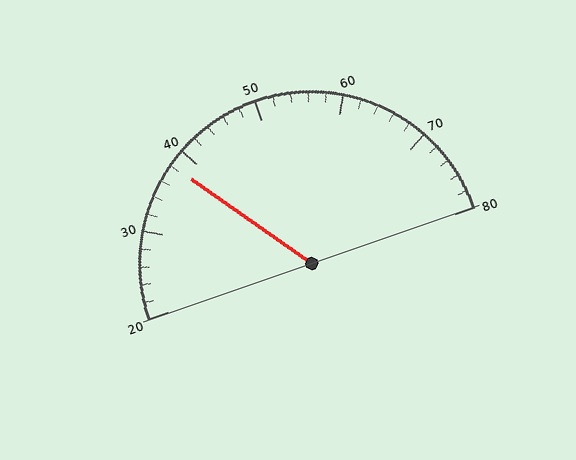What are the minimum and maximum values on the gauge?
The gauge ranges from 20 to 80.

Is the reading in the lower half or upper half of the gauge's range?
The reading is in the lower half of the range (20 to 80).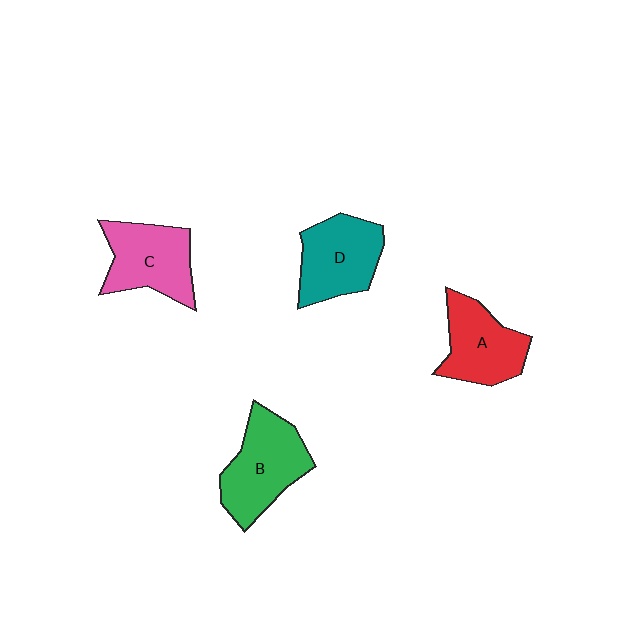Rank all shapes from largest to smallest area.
From largest to smallest: B (green), D (teal), C (pink), A (red).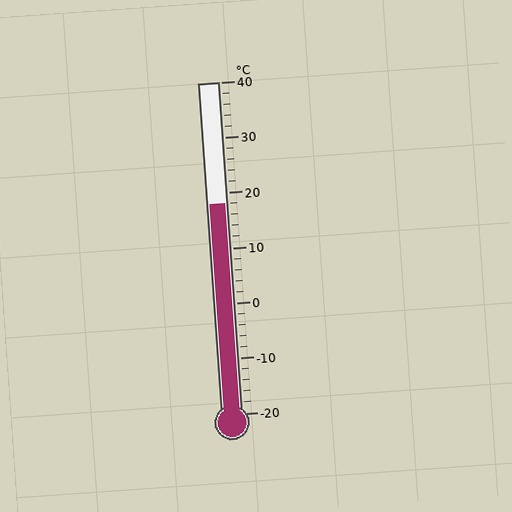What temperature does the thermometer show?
The thermometer shows approximately 18°C.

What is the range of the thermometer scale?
The thermometer scale ranges from -20°C to 40°C.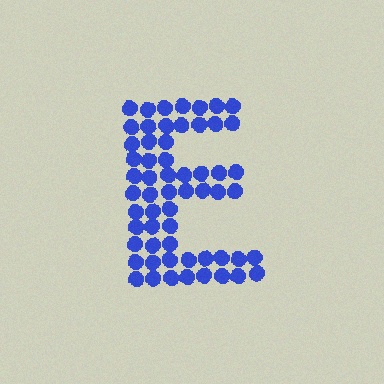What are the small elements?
The small elements are circles.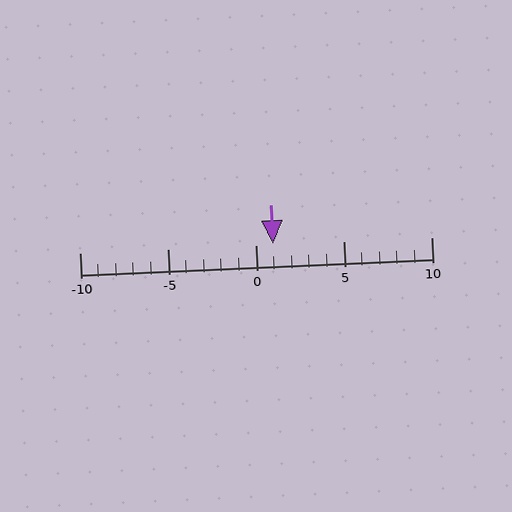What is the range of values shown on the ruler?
The ruler shows values from -10 to 10.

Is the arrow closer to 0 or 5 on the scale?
The arrow is closer to 0.